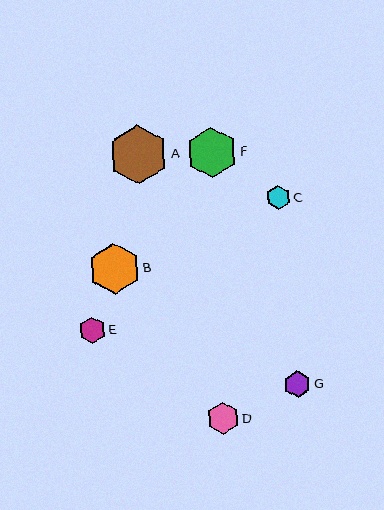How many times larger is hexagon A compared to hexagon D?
Hexagon A is approximately 1.9 times the size of hexagon D.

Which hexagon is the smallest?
Hexagon C is the smallest with a size of approximately 24 pixels.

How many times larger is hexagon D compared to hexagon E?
Hexagon D is approximately 1.2 times the size of hexagon E.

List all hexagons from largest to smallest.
From largest to smallest: A, B, F, D, G, E, C.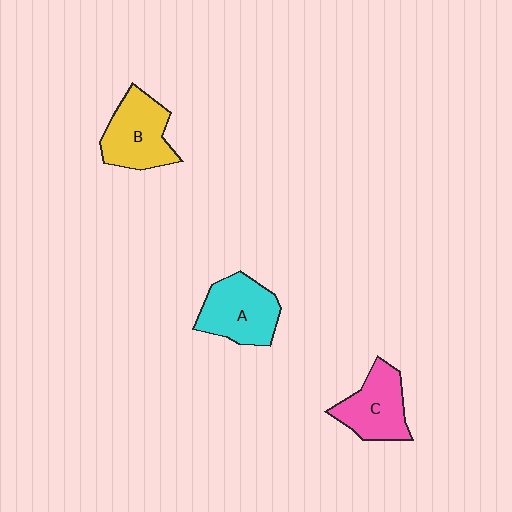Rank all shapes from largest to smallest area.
From largest to smallest: A (cyan), B (yellow), C (pink).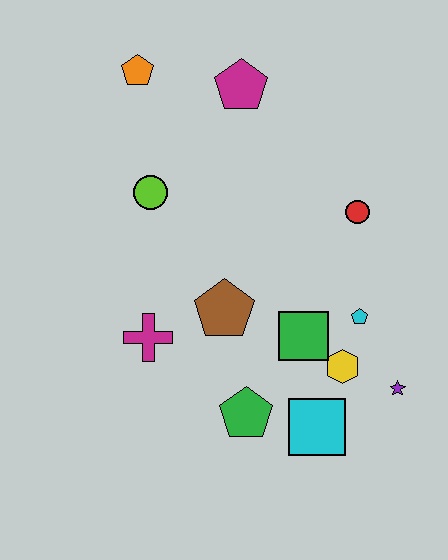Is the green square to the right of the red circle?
No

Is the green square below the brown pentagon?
Yes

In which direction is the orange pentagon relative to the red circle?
The orange pentagon is to the left of the red circle.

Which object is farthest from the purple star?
The orange pentagon is farthest from the purple star.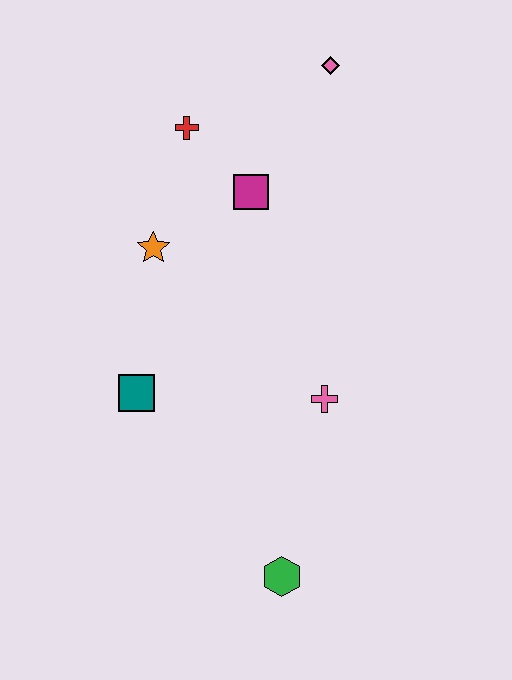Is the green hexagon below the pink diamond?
Yes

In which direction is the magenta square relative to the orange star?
The magenta square is to the right of the orange star.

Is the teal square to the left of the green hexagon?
Yes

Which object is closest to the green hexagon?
The pink cross is closest to the green hexagon.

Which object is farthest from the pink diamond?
The green hexagon is farthest from the pink diamond.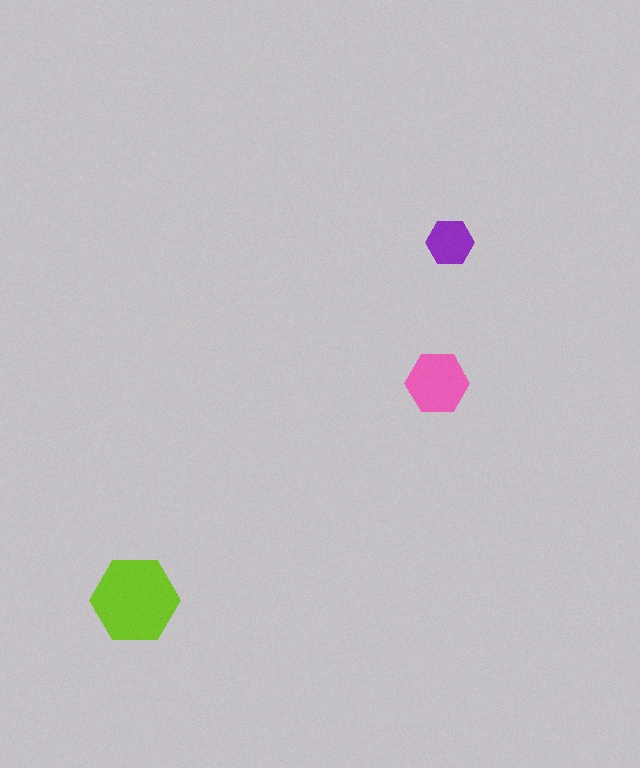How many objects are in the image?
There are 3 objects in the image.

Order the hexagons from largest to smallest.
the lime one, the pink one, the purple one.